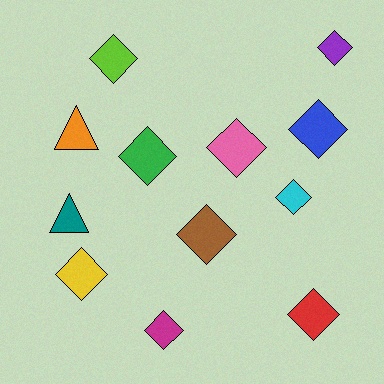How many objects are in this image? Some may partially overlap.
There are 12 objects.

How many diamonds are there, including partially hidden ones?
There are 10 diamonds.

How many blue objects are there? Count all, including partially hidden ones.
There is 1 blue object.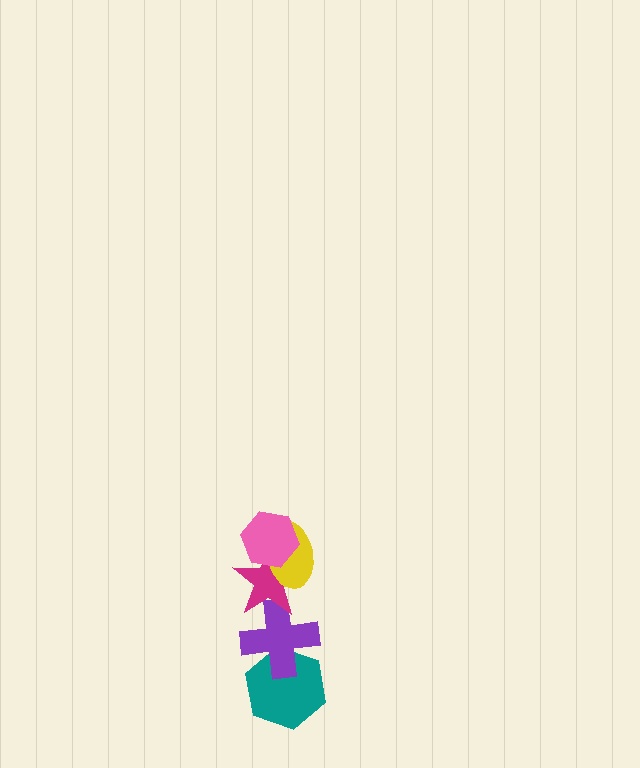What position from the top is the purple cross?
The purple cross is 4th from the top.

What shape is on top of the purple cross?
The magenta star is on top of the purple cross.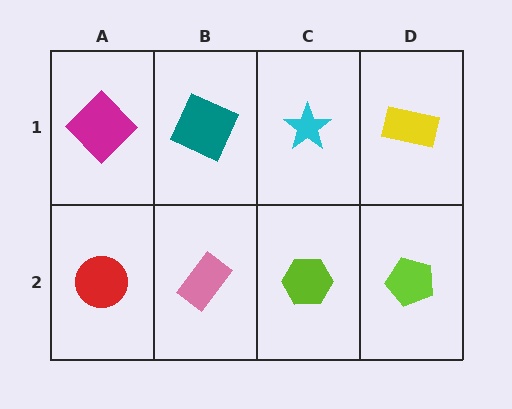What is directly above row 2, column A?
A magenta diamond.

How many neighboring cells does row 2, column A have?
2.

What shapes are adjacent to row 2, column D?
A yellow rectangle (row 1, column D), a lime hexagon (row 2, column C).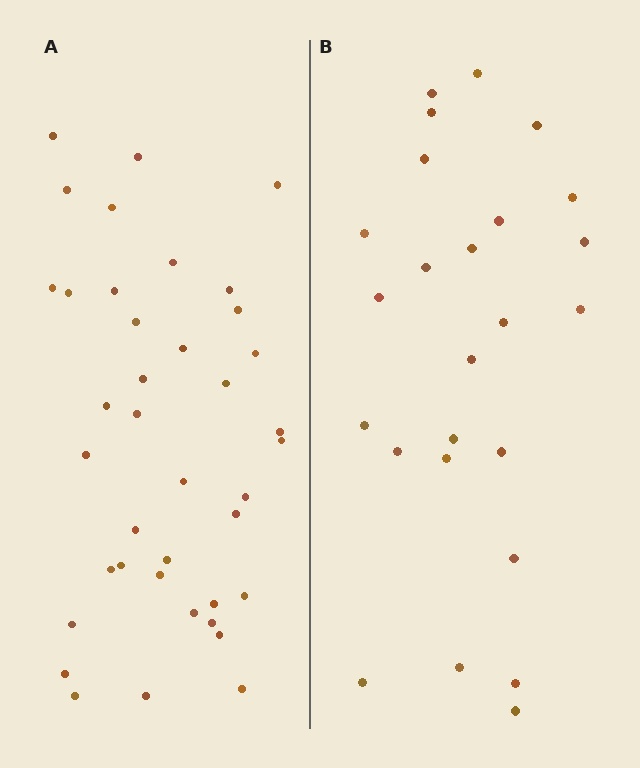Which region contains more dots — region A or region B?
Region A (the left region) has more dots.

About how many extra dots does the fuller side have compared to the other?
Region A has approximately 15 more dots than region B.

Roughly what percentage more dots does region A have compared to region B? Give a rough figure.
About 55% more.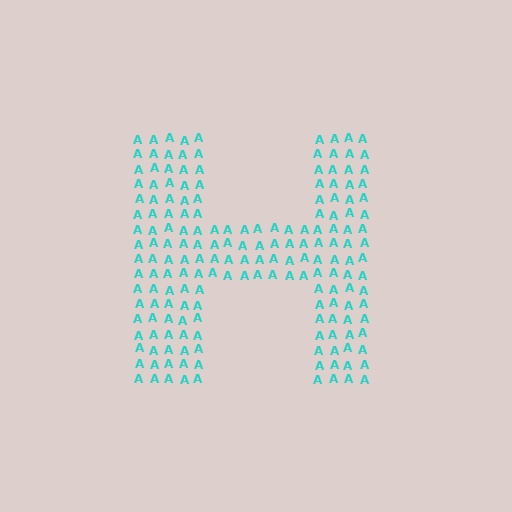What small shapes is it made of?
It is made of small letter A's.